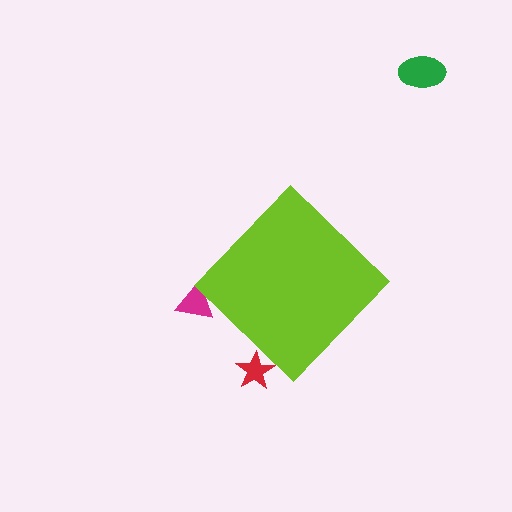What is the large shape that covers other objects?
A lime diamond.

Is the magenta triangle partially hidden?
Yes, the magenta triangle is partially hidden behind the lime diamond.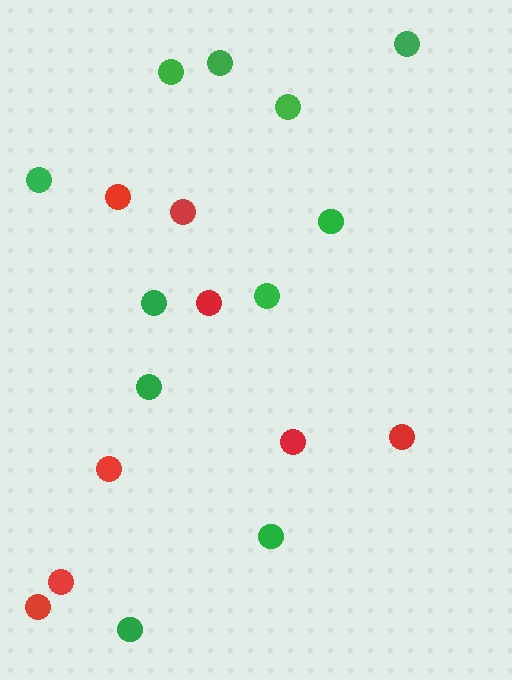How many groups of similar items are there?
There are 2 groups: one group of green circles (11) and one group of red circles (8).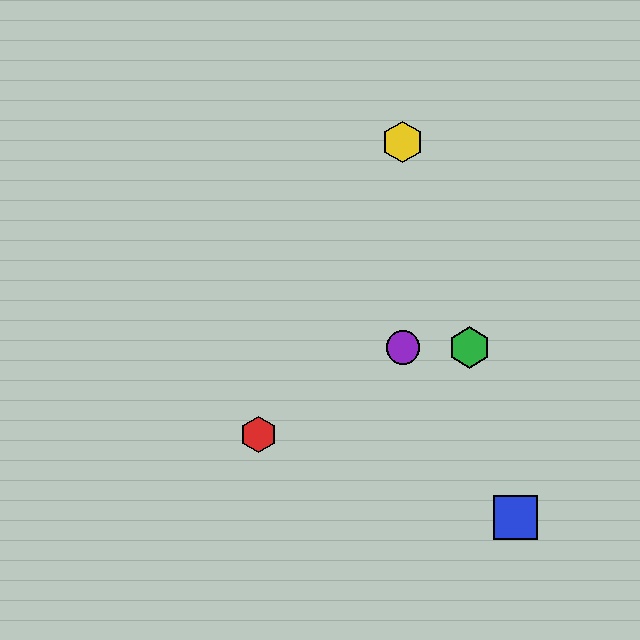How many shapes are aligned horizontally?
2 shapes (the green hexagon, the purple circle) are aligned horizontally.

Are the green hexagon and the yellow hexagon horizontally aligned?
No, the green hexagon is at y≈348 and the yellow hexagon is at y≈142.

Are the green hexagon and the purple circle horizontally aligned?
Yes, both are at y≈348.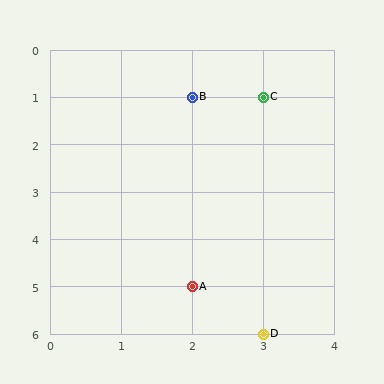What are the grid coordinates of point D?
Point D is at grid coordinates (3, 6).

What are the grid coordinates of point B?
Point B is at grid coordinates (2, 1).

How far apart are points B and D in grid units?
Points B and D are 1 column and 5 rows apart (about 5.1 grid units diagonally).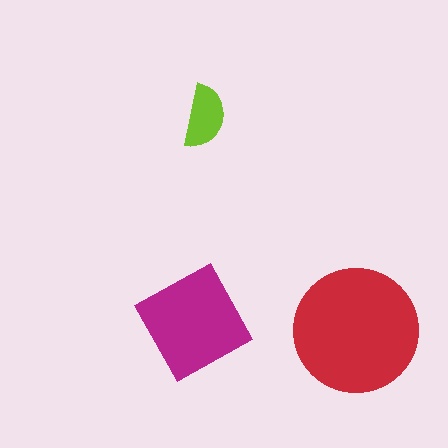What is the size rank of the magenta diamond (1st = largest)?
2nd.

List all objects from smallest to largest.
The lime semicircle, the magenta diamond, the red circle.